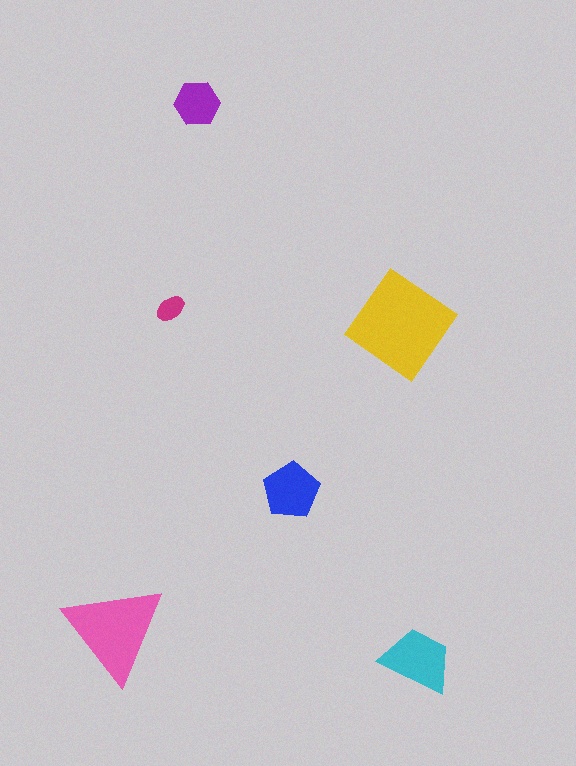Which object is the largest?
The yellow diamond.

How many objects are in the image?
There are 6 objects in the image.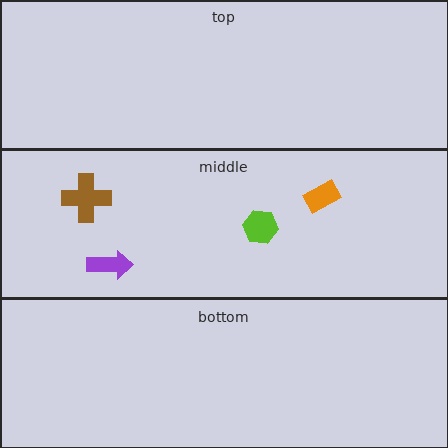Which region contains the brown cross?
The middle region.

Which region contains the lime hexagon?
The middle region.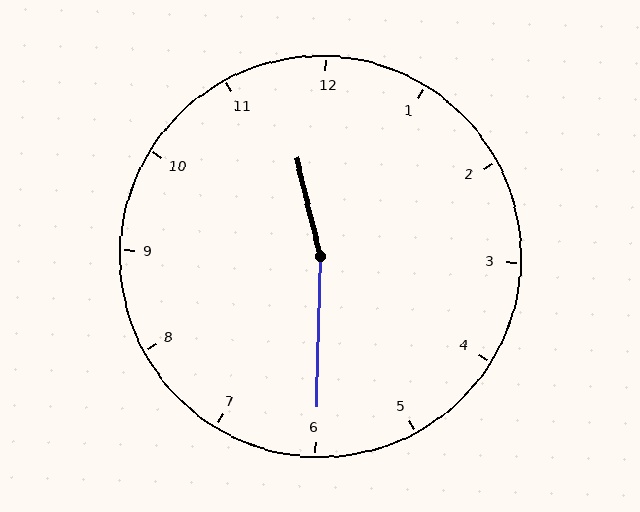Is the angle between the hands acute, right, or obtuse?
It is obtuse.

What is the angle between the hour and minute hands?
Approximately 165 degrees.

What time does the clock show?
11:30.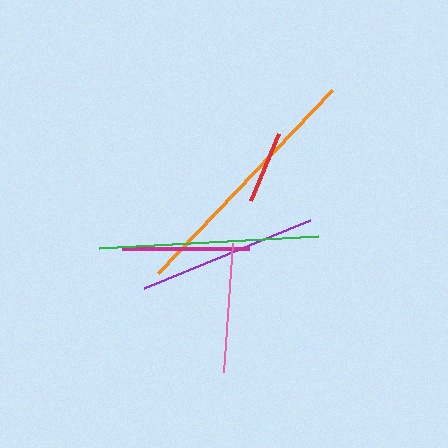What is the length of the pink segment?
The pink segment is approximately 129 pixels long.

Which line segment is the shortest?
The red line is the shortest at approximately 73 pixels.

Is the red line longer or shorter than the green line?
The green line is longer than the red line.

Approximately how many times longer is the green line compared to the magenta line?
The green line is approximately 1.7 times the length of the magenta line.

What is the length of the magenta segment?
The magenta segment is approximately 127 pixels long.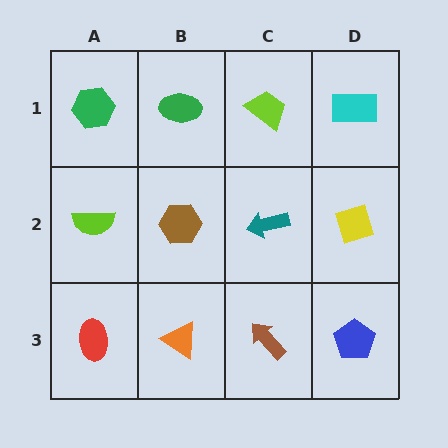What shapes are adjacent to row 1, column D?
A yellow diamond (row 2, column D), a lime trapezoid (row 1, column C).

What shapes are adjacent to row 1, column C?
A teal arrow (row 2, column C), a green ellipse (row 1, column B), a cyan rectangle (row 1, column D).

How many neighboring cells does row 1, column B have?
3.